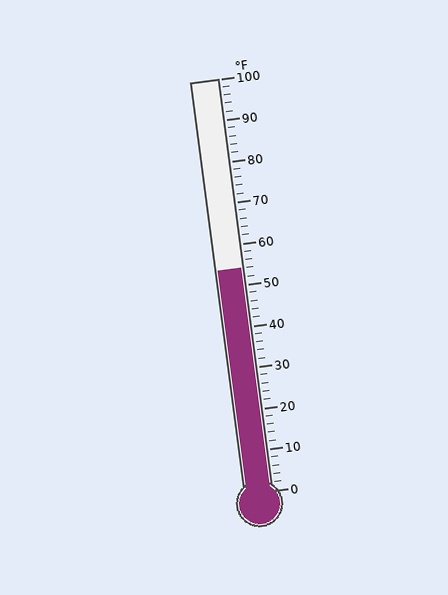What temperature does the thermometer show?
The thermometer shows approximately 54°F.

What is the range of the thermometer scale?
The thermometer scale ranges from 0°F to 100°F.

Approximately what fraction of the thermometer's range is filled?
The thermometer is filled to approximately 55% of its range.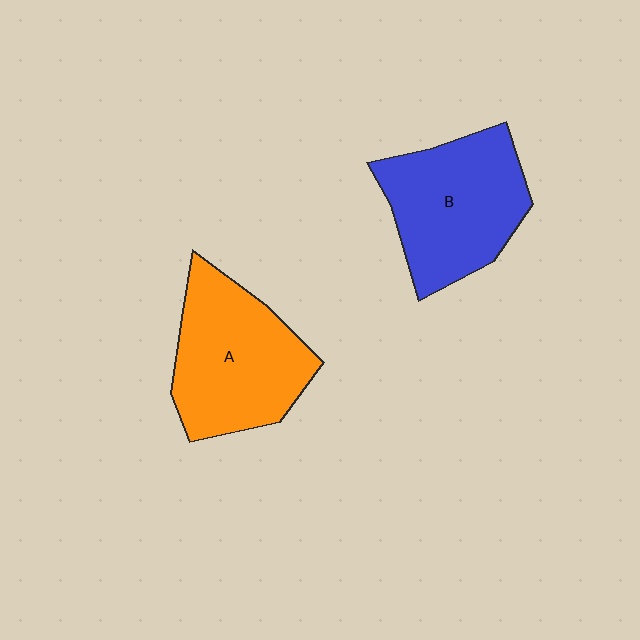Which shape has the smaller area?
Shape B (blue).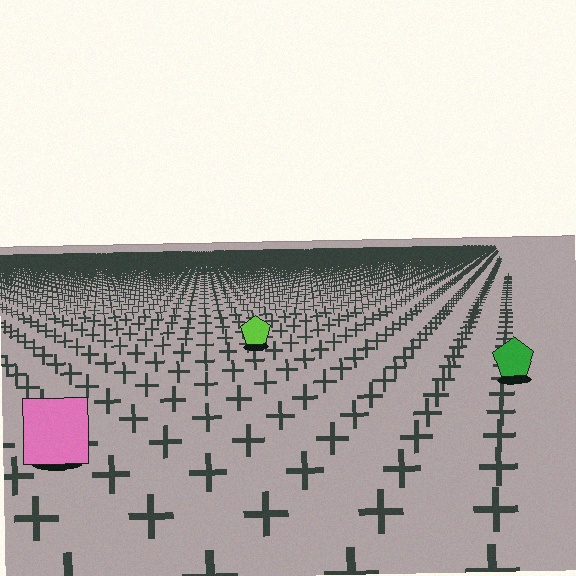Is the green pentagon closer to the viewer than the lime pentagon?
Yes. The green pentagon is closer — you can tell from the texture gradient: the ground texture is coarser near it.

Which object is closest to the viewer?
The pink square is closest. The texture marks near it are larger and more spread out.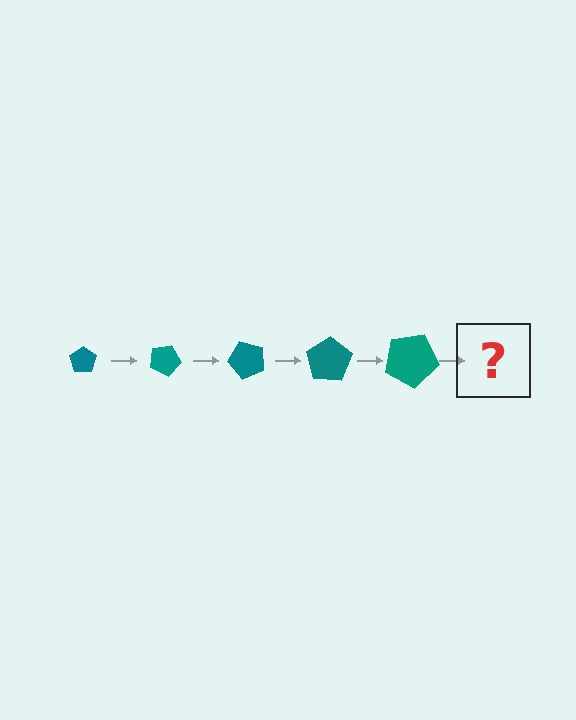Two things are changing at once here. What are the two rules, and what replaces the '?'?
The two rules are that the pentagon grows larger each step and it rotates 25 degrees each step. The '?' should be a pentagon, larger than the previous one and rotated 125 degrees from the start.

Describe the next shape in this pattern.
It should be a pentagon, larger than the previous one and rotated 125 degrees from the start.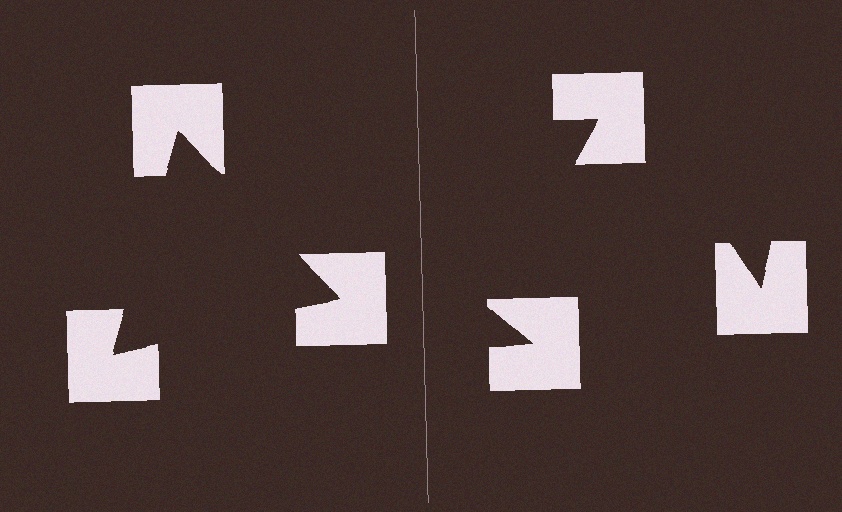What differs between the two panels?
The notched squares are positioned identically on both sides; only the wedge orientations differ. On the left they align to a triangle; on the right they are misaligned.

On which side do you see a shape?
An illusory triangle appears on the left side. On the right side the wedge cuts are rotated, so no coherent shape forms.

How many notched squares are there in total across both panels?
6 — 3 on each side.